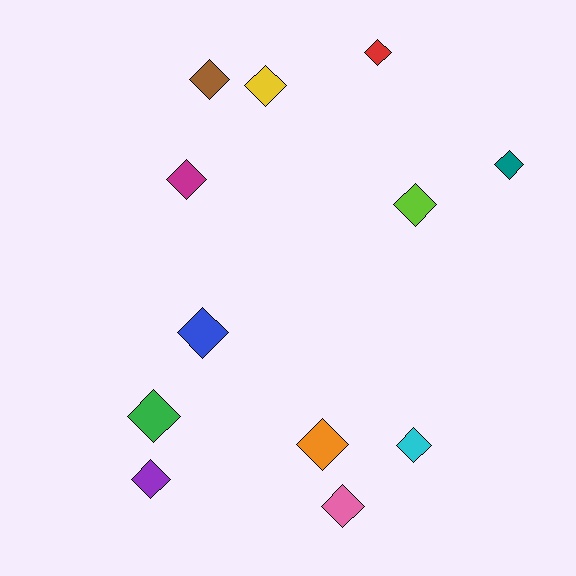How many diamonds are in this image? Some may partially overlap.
There are 12 diamonds.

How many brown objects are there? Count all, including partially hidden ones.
There is 1 brown object.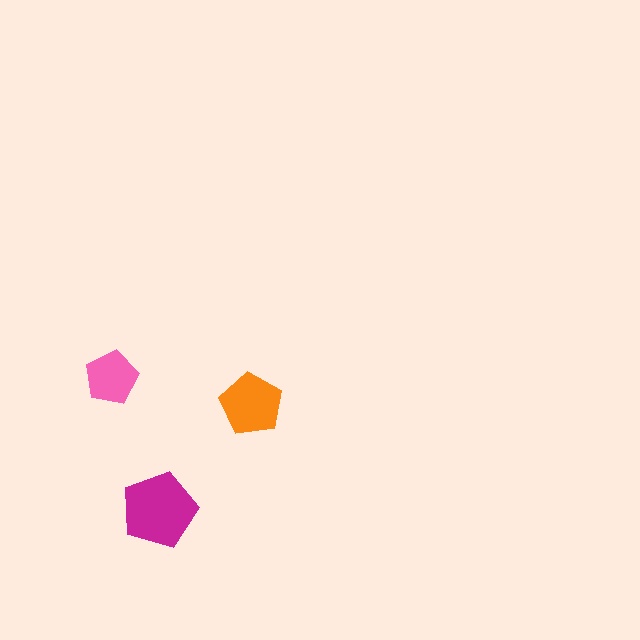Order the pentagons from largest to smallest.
the magenta one, the orange one, the pink one.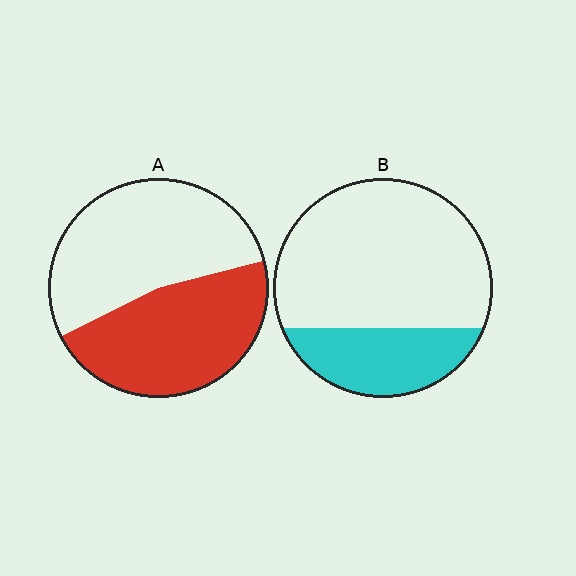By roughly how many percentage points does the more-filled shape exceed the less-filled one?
By roughly 20 percentage points (A over B).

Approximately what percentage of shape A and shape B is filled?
A is approximately 45% and B is approximately 25%.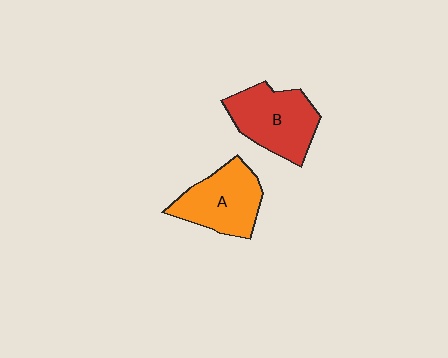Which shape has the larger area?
Shape B (red).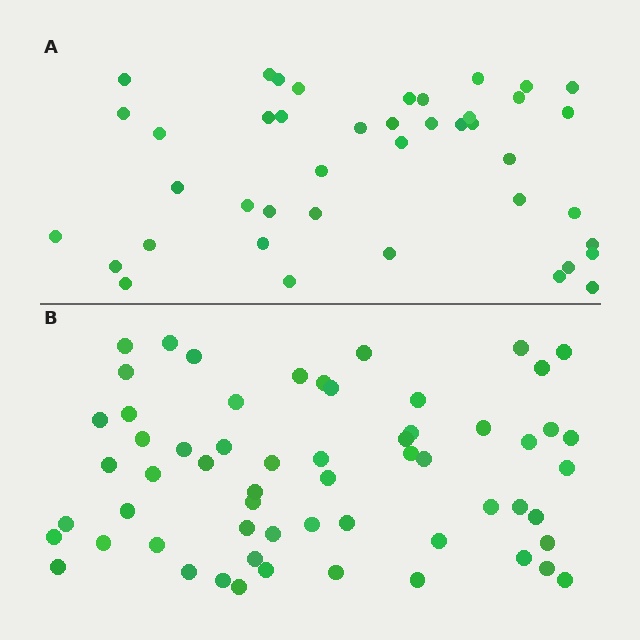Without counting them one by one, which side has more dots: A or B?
Region B (the bottom region) has more dots.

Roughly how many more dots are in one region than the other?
Region B has approximately 20 more dots than region A.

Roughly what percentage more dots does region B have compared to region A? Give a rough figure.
About 45% more.